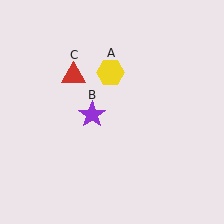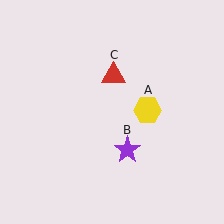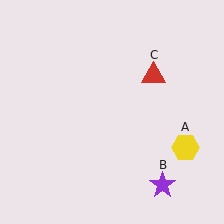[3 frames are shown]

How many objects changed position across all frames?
3 objects changed position: yellow hexagon (object A), purple star (object B), red triangle (object C).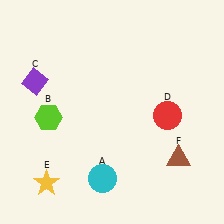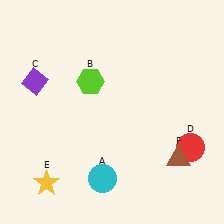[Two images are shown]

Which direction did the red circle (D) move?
The red circle (D) moved down.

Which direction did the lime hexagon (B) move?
The lime hexagon (B) moved right.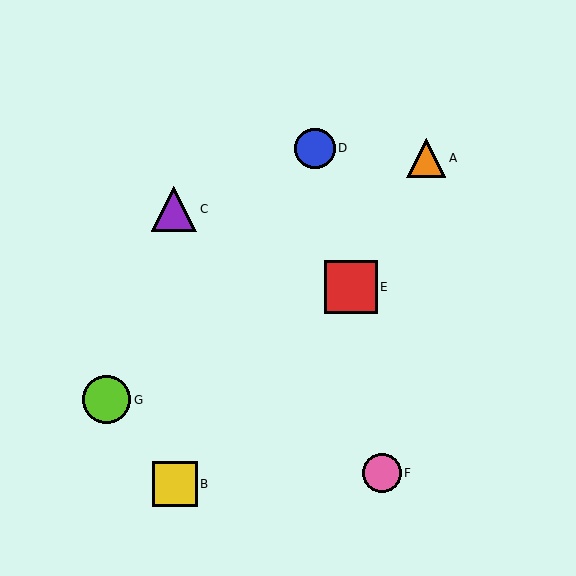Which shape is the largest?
The red square (labeled E) is the largest.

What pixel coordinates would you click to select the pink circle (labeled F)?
Click at (382, 473) to select the pink circle F.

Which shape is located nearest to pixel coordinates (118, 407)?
The lime circle (labeled G) at (107, 400) is nearest to that location.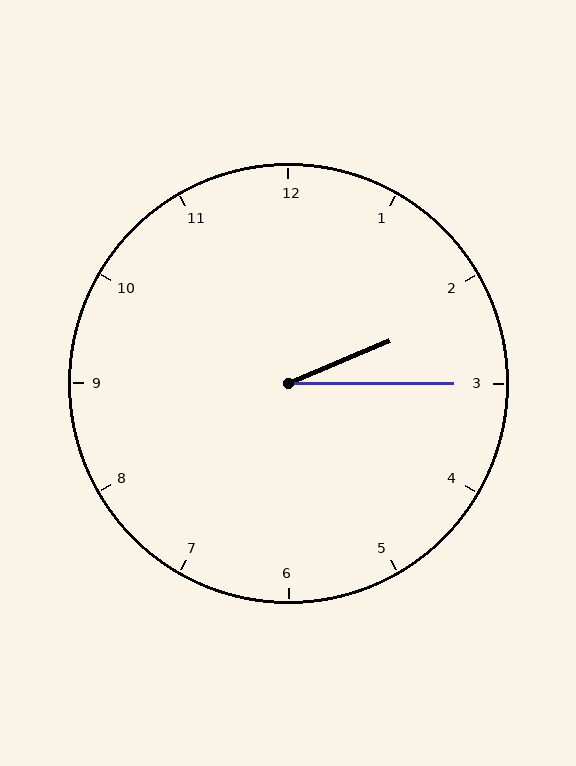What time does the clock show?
2:15.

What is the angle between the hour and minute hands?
Approximately 22 degrees.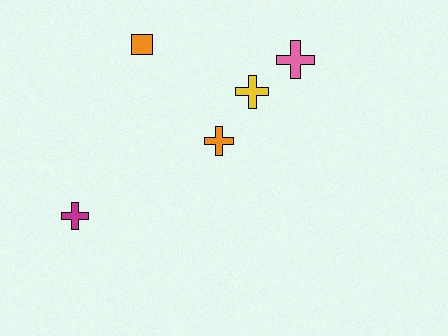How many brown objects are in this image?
There are no brown objects.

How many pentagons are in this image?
There are no pentagons.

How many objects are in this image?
There are 5 objects.